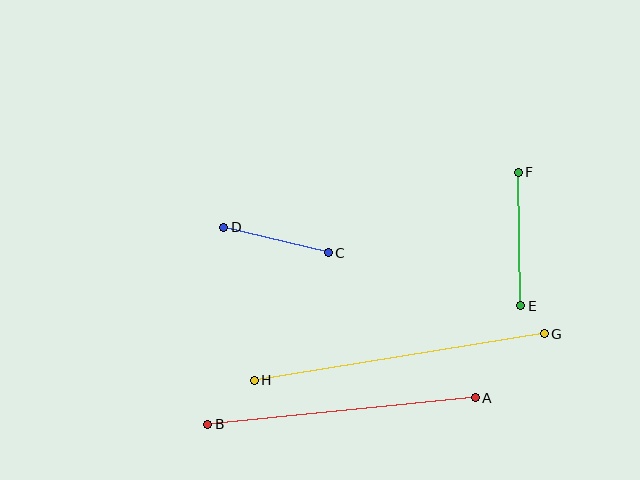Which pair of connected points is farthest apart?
Points G and H are farthest apart.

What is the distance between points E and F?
The distance is approximately 134 pixels.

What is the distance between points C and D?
The distance is approximately 108 pixels.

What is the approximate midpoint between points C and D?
The midpoint is at approximately (276, 240) pixels.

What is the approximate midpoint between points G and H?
The midpoint is at approximately (399, 357) pixels.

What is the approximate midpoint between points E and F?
The midpoint is at approximately (519, 239) pixels.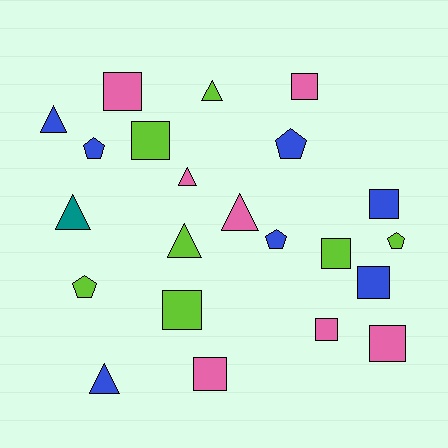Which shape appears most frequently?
Square, with 10 objects.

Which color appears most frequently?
Pink, with 7 objects.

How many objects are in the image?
There are 22 objects.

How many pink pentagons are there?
There are no pink pentagons.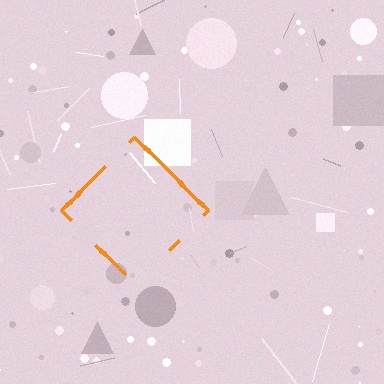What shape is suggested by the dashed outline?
The dashed outline suggests a diamond.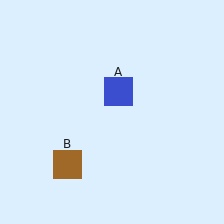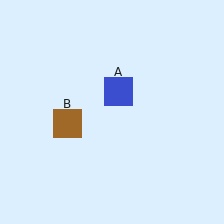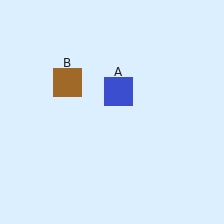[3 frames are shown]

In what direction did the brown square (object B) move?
The brown square (object B) moved up.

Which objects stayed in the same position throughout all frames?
Blue square (object A) remained stationary.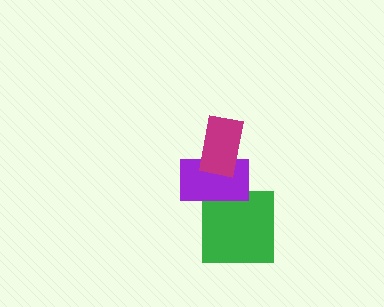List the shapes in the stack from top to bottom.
From top to bottom: the magenta rectangle, the purple rectangle, the green square.